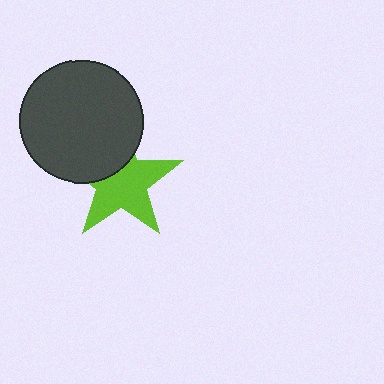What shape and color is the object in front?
The object in front is a dark gray circle.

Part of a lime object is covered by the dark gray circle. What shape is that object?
It is a star.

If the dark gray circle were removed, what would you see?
You would see the complete lime star.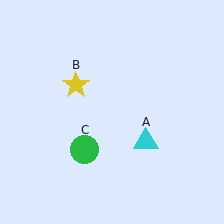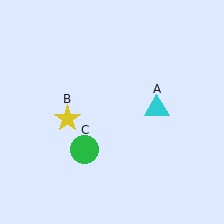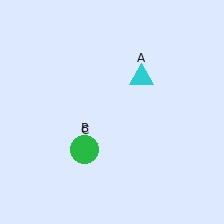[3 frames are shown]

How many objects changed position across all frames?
2 objects changed position: cyan triangle (object A), yellow star (object B).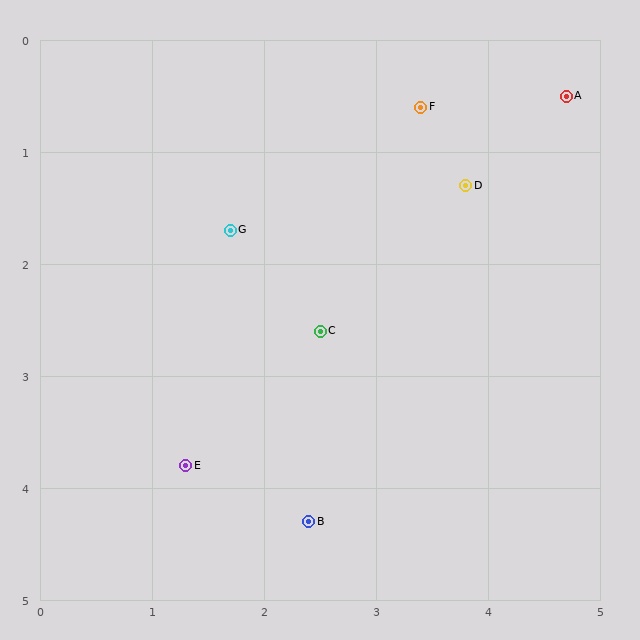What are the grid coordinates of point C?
Point C is at approximately (2.5, 2.6).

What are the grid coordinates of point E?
Point E is at approximately (1.3, 3.8).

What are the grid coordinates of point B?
Point B is at approximately (2.4, 4.3).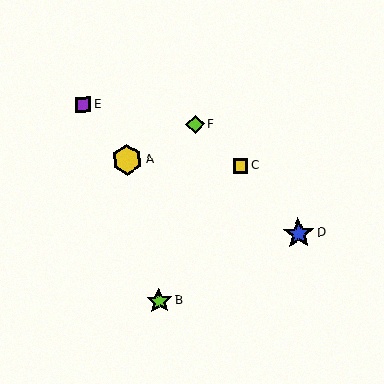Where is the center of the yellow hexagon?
The center of the yellow hexagon is at (127, 160).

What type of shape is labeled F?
Shape F is a lime diamond.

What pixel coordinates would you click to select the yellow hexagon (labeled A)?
Click at (127, 160) to select the yellow hexagon A.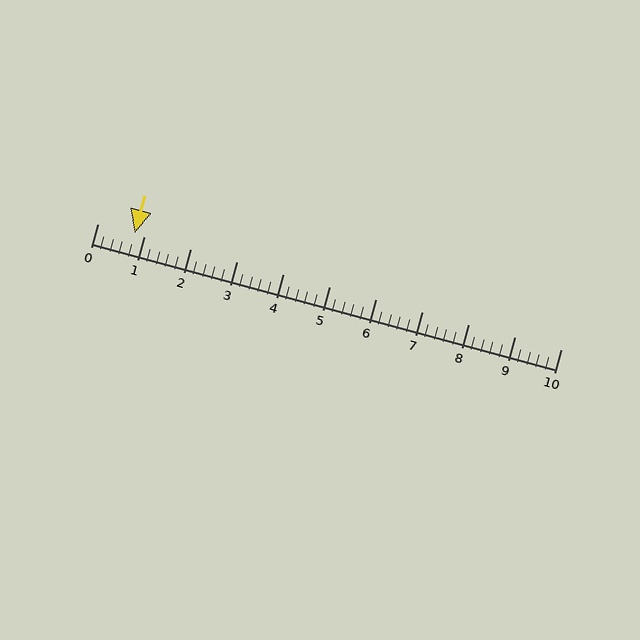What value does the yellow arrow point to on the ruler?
The yellow arrow points to approximately 0.8.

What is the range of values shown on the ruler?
The ruler shows values from 0 to 10.